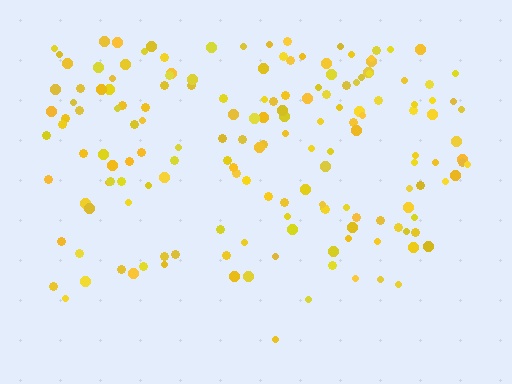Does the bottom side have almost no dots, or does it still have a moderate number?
Still a moderate number, just noticeably fewer than the top.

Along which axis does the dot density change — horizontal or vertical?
Vertical.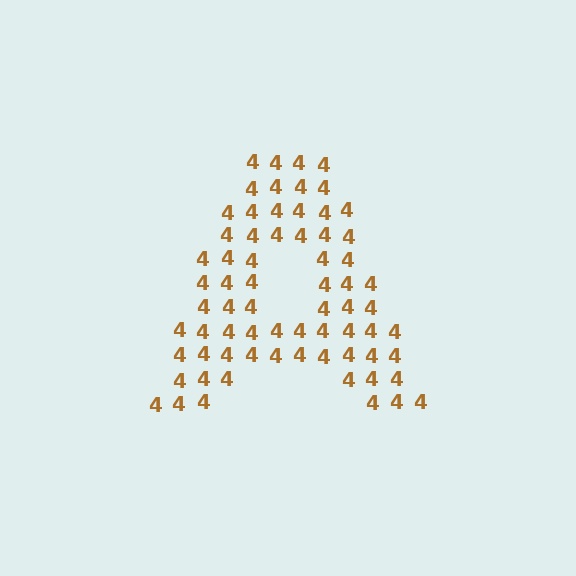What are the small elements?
The small elements are digit 4's.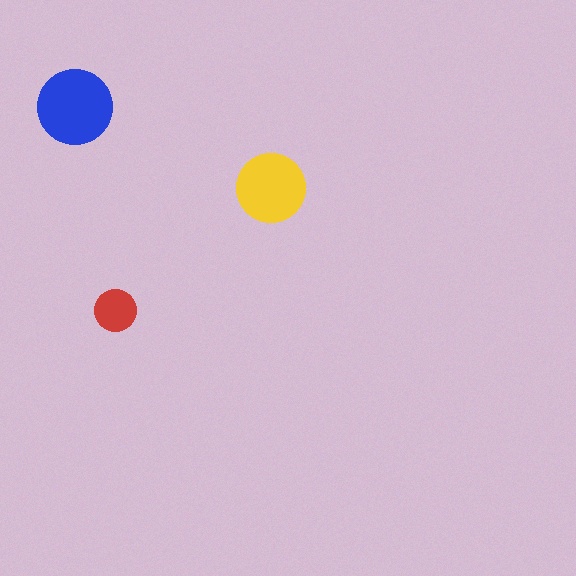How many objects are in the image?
There are 3 objects in the image.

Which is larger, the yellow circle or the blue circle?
The blue one.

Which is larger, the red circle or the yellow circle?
The yellow one.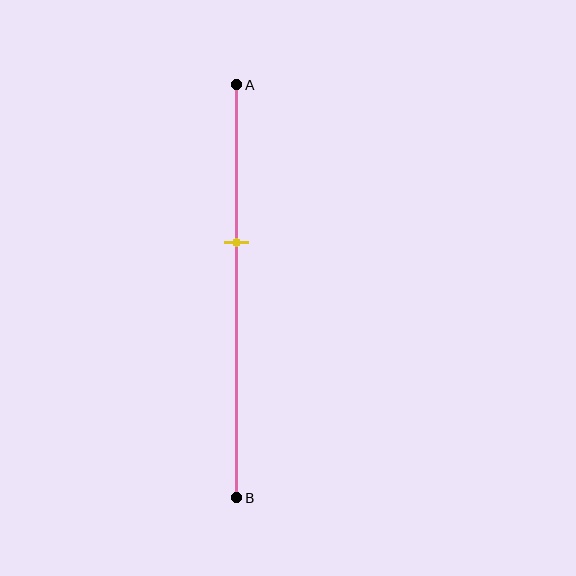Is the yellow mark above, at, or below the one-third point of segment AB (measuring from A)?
The yellow mark is below the one-third point of segment AB.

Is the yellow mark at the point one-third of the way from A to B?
No, the mark is at about 40% from A, not at the 33% one-third point.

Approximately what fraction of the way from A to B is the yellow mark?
The yellow mark is approximately 40% of the way from A to B.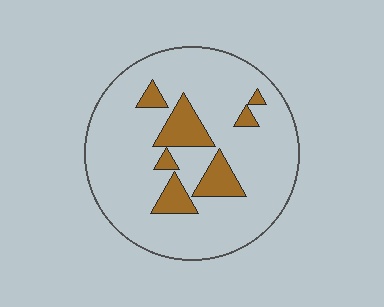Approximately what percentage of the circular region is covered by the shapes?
Approximately 15%.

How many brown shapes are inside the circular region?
7.